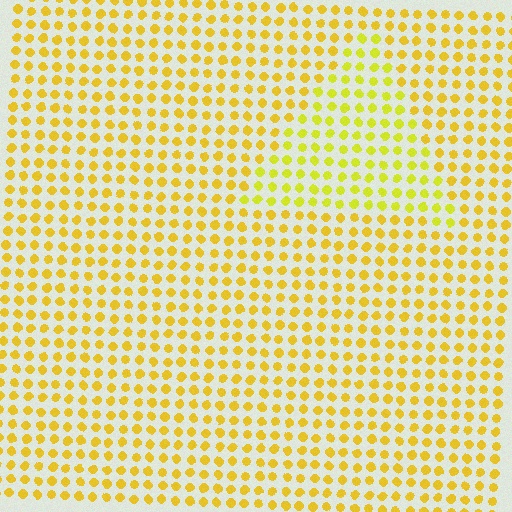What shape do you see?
I see a triangle.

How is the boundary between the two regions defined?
The boundary is defined purely by a slight shift in hue (about 19 degrees). Spacing, size, and orientation are identical on both sides.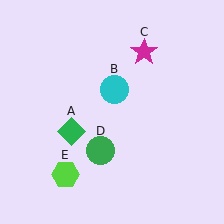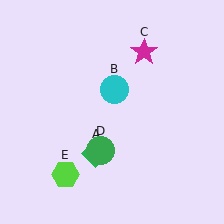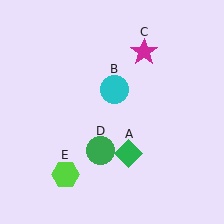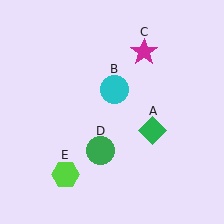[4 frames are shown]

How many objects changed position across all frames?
1 object changed position: green diamond (object A).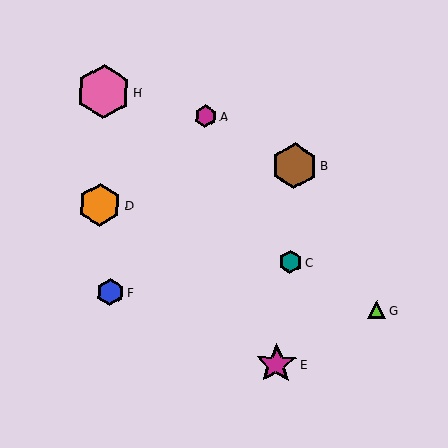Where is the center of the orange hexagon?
The center of the orange hexagon is at (100, 205).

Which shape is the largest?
The pink hexagon (labeled H) is the largest.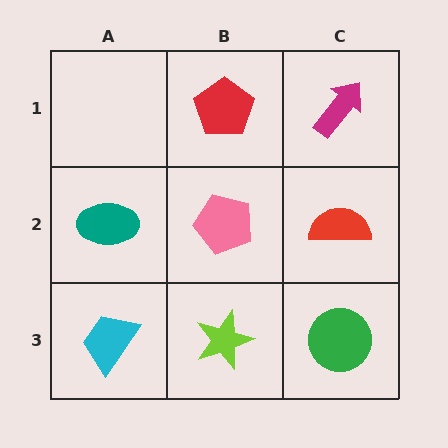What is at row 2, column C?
A red semicircle.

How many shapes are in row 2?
3 shapes.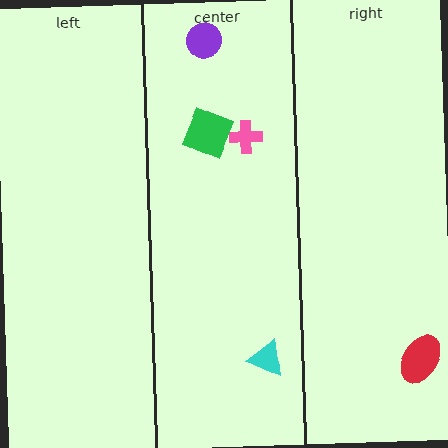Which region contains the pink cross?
The center region.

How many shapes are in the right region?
1.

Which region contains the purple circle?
The center region.